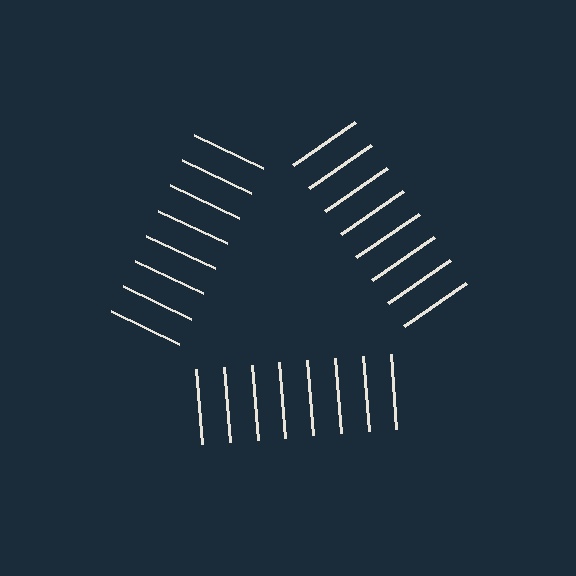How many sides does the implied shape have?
3 sides — the line-ends trace a triangle.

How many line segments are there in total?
24 — 8 along each of the 3 edges.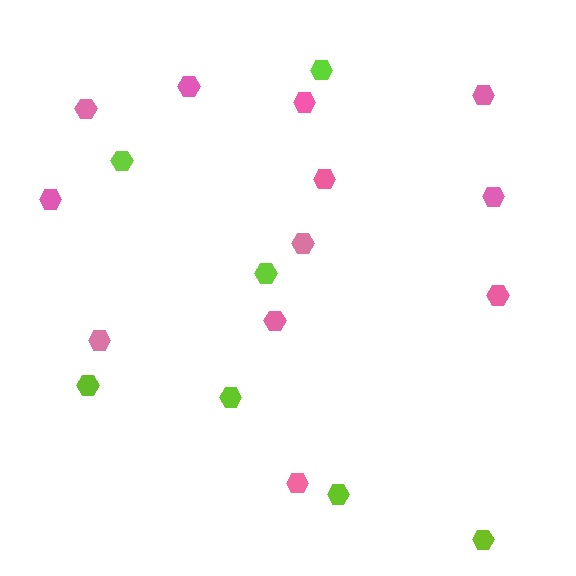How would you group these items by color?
There are 2 groups: one group of lime hexagons (7) and one group of pink hexagons (12).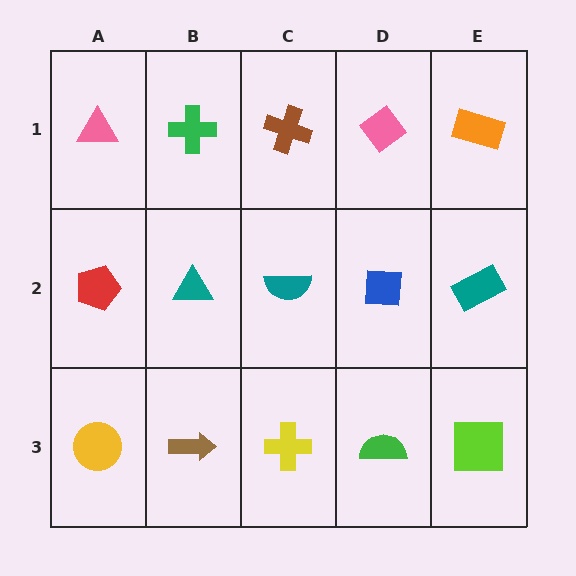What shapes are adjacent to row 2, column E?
An orange rectangle (row 1, column E), a lime square (row 3, column E), a blue square (row 2, column D).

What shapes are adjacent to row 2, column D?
A pink diamond (row 1, column D), a green semicircle (row 3, column D), a teal semicircle (row 2, column C), a teal rectangle (row 2, column E).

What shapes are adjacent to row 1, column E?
A teal rectangle (row 2, column E), a pink diamond (row 1, column D).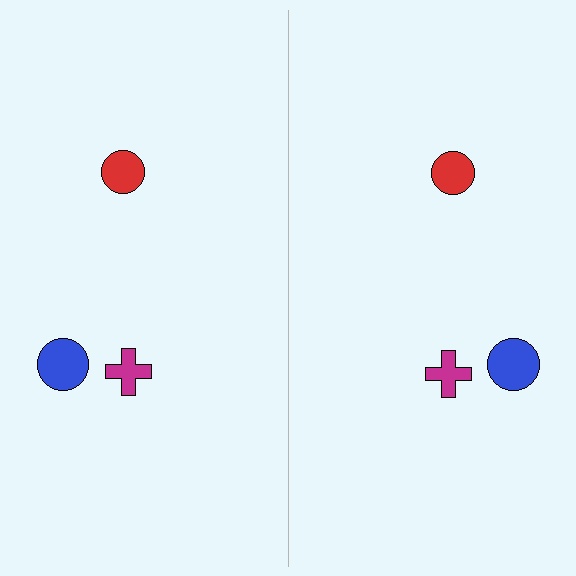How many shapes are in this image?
There are 6 shapes in this image.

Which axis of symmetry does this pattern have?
The pattern has a vertical axis of symmetry running through the center of the image.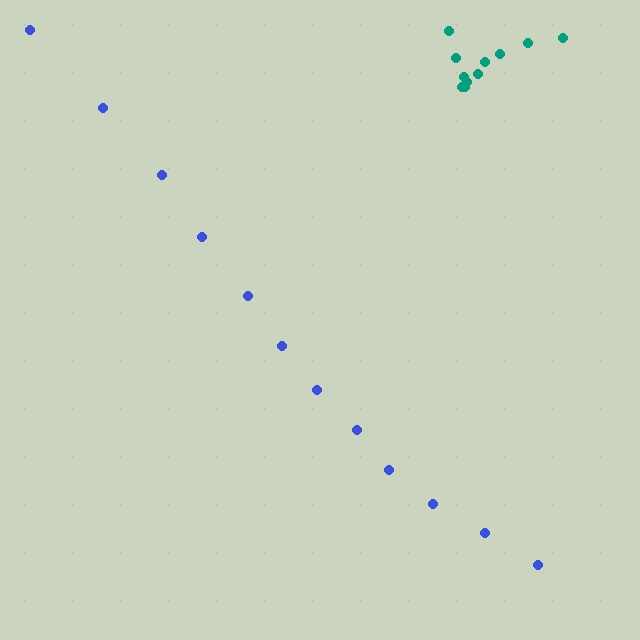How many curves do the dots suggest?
There are 2 distinct paths.